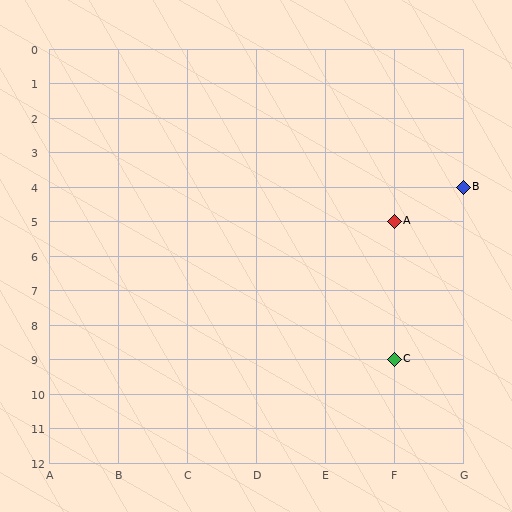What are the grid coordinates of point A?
Point A is at grid coordinates (F, 5).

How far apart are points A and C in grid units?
Points A and C are 4 rows apart.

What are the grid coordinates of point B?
Point B is at grid coordinates (G, 4).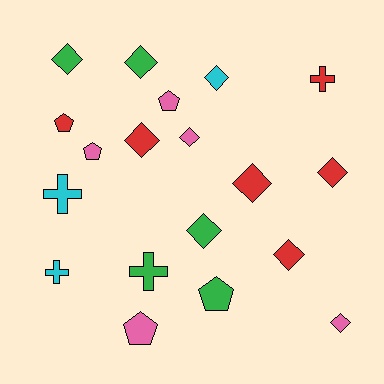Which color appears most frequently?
Red, with 6 objects.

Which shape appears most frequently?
Diamond, with 10 objects.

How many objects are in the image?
There are 19 objects.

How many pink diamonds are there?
There are 2 pink diamonds.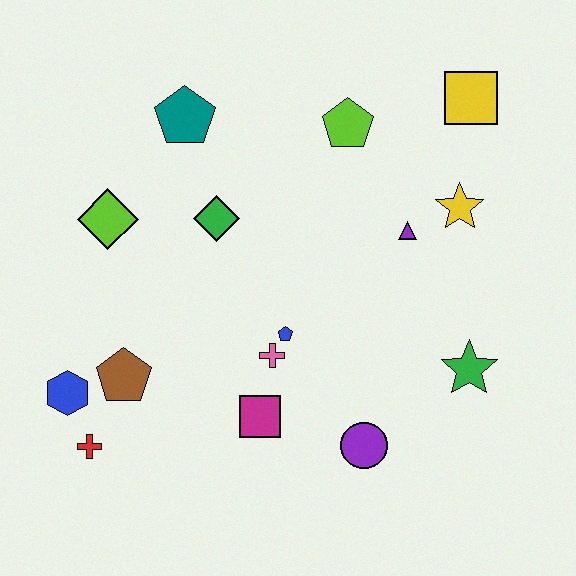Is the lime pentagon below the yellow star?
No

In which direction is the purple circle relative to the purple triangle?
The purple circle is below the purple triangle.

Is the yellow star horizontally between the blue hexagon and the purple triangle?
No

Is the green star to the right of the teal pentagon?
Yes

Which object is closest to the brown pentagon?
The blue hexagon is closest to the brown pentagon.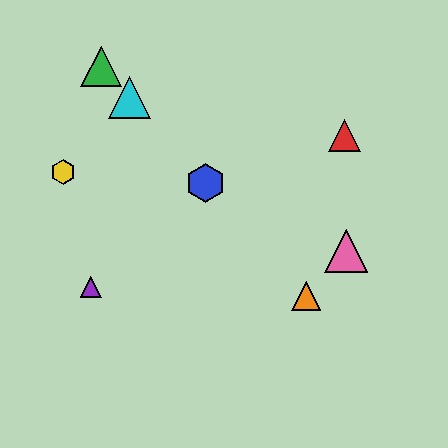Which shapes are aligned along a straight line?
The blue hexagon, the green triangle, the orange triangle, the cyan triangle are aligned along a straight line.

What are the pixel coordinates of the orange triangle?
The orange triangle is at (306, 296).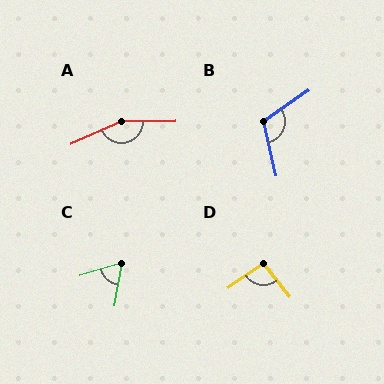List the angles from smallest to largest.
C (63°), D (93°), B (112°), A (157°).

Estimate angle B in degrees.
Approximately 112 degrees.